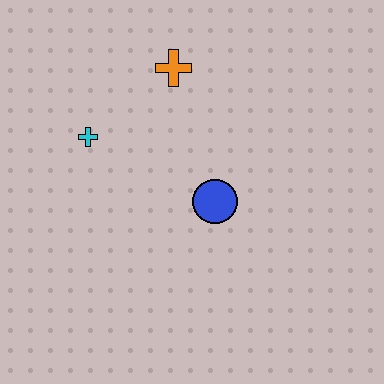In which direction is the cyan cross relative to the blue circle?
The cyan cross is to the left of the blue circle.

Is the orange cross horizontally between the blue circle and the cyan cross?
Yes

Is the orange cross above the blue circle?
Yes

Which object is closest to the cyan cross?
The orange cross is closest to the cyan cross.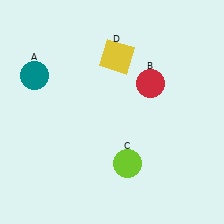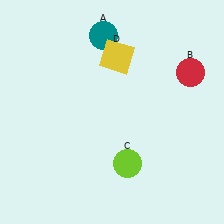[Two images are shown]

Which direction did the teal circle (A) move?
The teal circle (A) moved right.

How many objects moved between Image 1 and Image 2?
2 objects moved between the two images.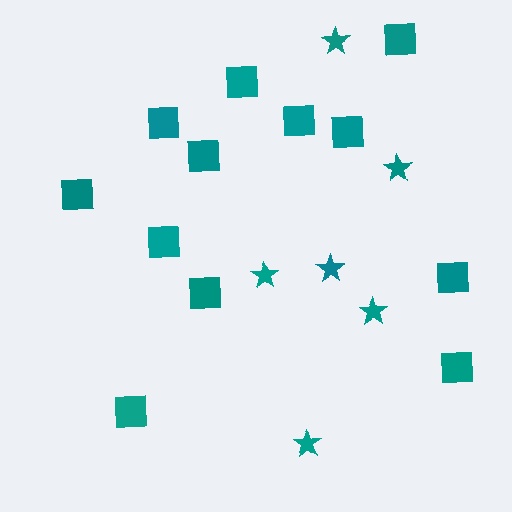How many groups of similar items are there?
There are 2 groups: one group of squares (12) and one group of stars (6).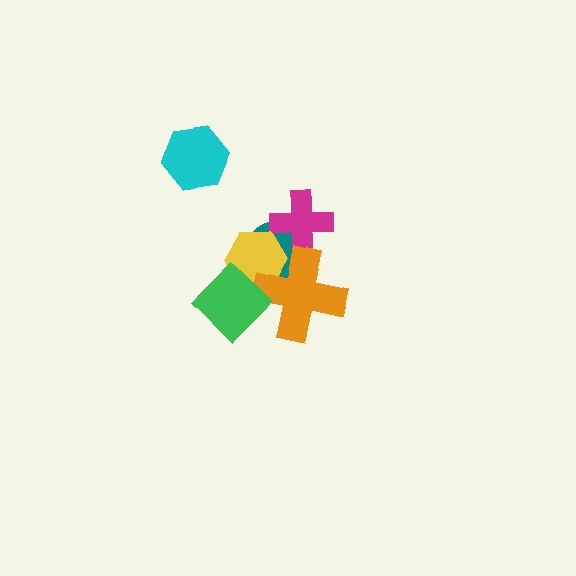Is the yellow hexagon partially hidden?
Yes, it is partially covered by another shape.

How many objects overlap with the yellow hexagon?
3 objects overlap with the yellow hexagon.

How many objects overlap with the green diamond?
2 objects overlap with the green diamond.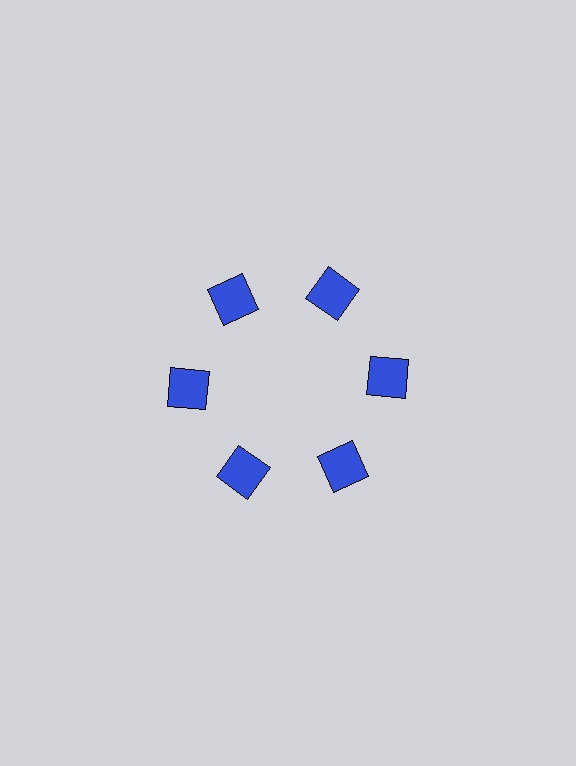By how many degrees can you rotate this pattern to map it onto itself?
The pattern maps onto itself every 60 degrees of rotation.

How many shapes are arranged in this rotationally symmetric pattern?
There are 6 shapes, arranged in 6 groups of 1.